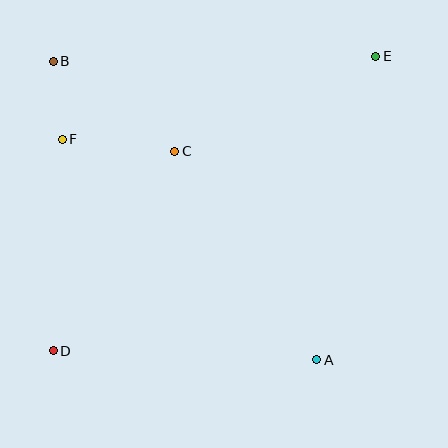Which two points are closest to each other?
Points B and F are closest to each other.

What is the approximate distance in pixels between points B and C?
The distance between B and C is approximately 151 pixels.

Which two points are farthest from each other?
Points D and E are farthest from each other.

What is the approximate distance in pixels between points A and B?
The distance between A and B is approximately 398 pixels.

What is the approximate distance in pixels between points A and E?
The distance between A and E is approximately 309 pixels.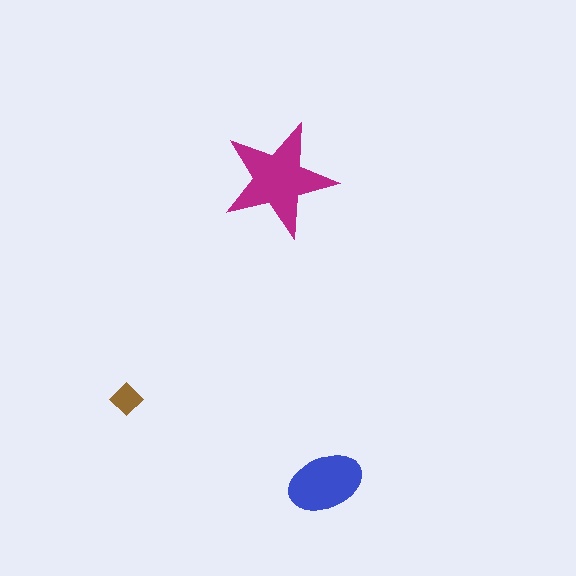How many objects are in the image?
There are 3 objects in the image.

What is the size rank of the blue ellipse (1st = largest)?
2nd.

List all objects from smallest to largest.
The brown diamond, the blue ellipse, the magenta star.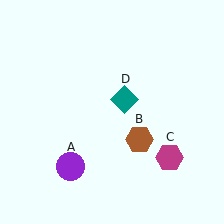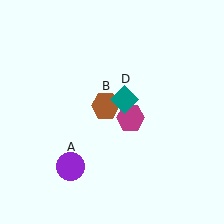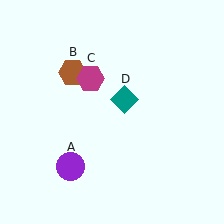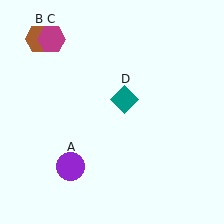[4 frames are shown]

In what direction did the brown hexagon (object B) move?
The brown hexagon (object B) moved up and to the left.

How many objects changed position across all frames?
2 objects changed position: brown hexagon (object B), magenta hexagon (object C).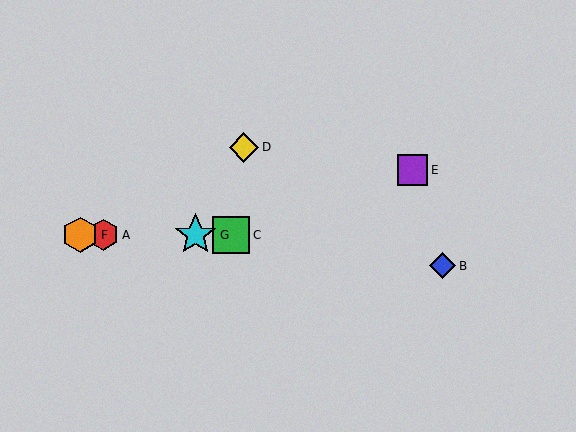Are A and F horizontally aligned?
Yes, both are at y≈235.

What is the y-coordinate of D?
Object D is at y≈147.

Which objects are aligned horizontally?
Objects A, C, F, G are aligned horizontally.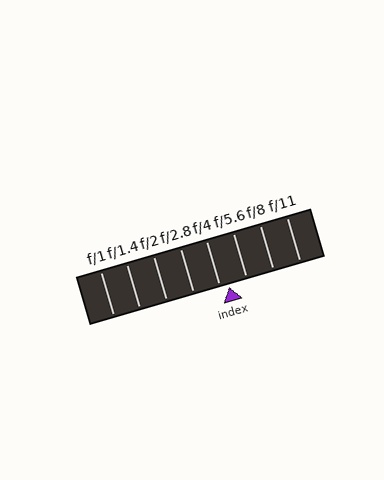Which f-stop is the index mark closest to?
The index mark is closest to f/4.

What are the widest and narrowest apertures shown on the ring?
The widest aperture shown is f/1 and the narrowest is f/11.